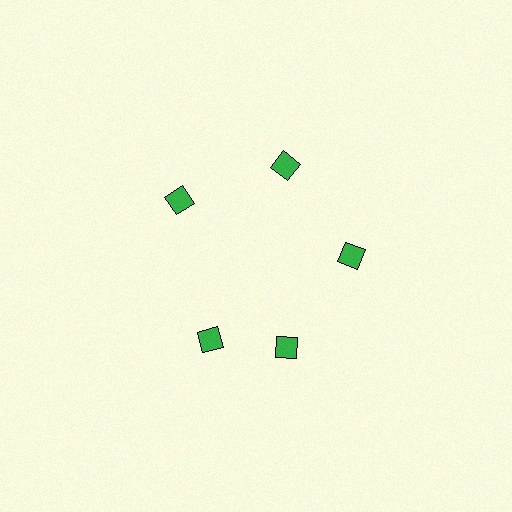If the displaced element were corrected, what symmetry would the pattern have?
It would have 5-fold rotational symmetry — the pattern would map onto itself every 72 degrees.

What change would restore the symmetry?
The symmetry would be restored by rotating it back into even spacing with its neighbors so that all 5 diamonds sit at equal angles and equal distance from the center.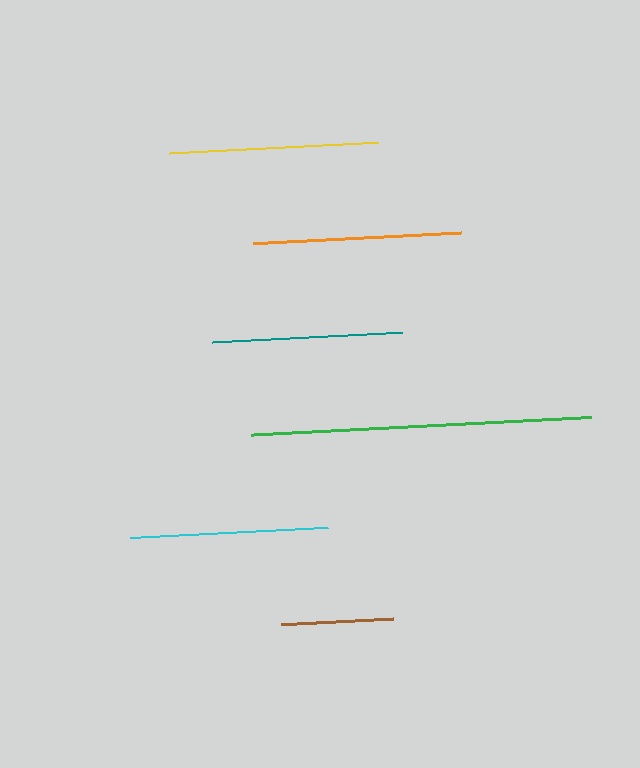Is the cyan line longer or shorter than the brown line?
The cyan line is longer than the brown line.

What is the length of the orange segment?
The orange segment is approximately 208 pixels long.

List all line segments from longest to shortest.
From longest to shortest: green, yellow, orange, cyan, teal, brown.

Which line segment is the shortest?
The brown line is the shortest at approximately 111 pixels.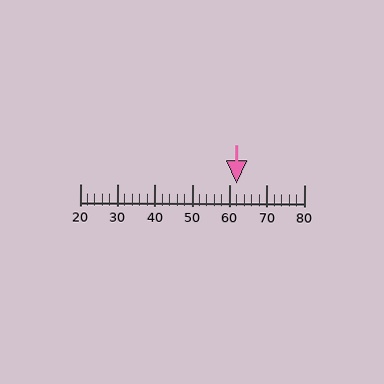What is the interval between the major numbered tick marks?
The major tick marks are spaced 10 units apart.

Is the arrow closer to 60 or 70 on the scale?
The arrow is closer to 60.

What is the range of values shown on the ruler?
The ruler shows values from 20 to 80.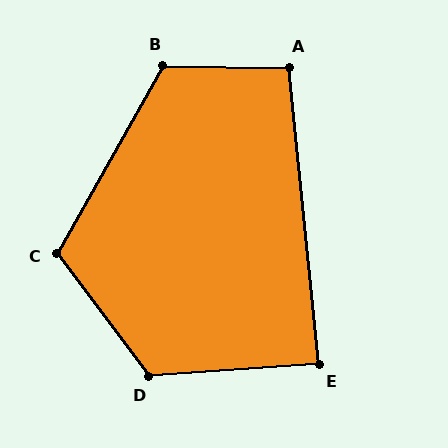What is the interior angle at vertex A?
Approximately 97 degrees (obtuse).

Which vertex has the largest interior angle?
D, at approximately 123 degrees.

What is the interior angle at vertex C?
Approximately 114 degrees (obtuse).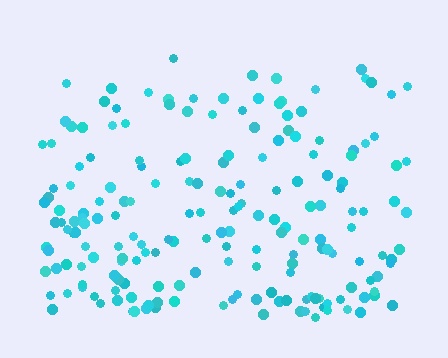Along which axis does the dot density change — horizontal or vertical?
Vertical.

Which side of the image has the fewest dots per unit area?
The top.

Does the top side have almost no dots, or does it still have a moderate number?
Still a moderate number, just noticeably fewer than the bottom.